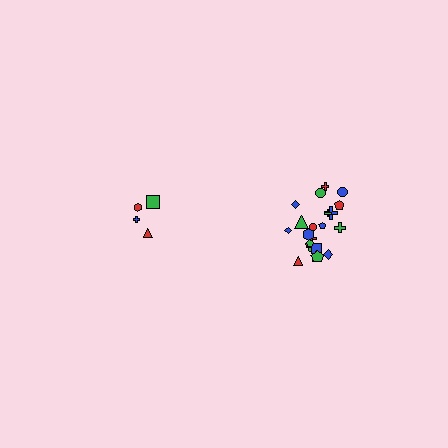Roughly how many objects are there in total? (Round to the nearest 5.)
Roughly 25 objects in total.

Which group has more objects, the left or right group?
The right group.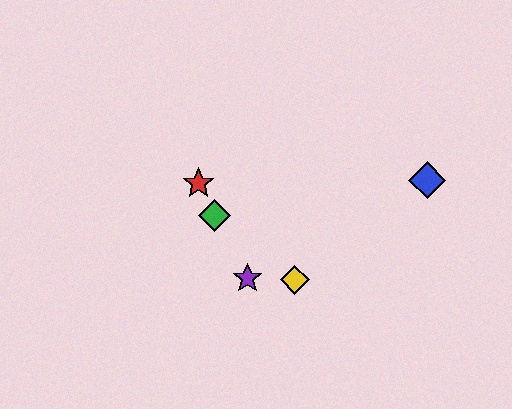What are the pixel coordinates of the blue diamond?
The blue diamond is at (427, 180).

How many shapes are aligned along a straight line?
3 shapes (the red star, the green diamond, the purple star) are aligned along a straight line.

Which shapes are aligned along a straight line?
The red star, the green diamond, the purple star are aligned along a straight line.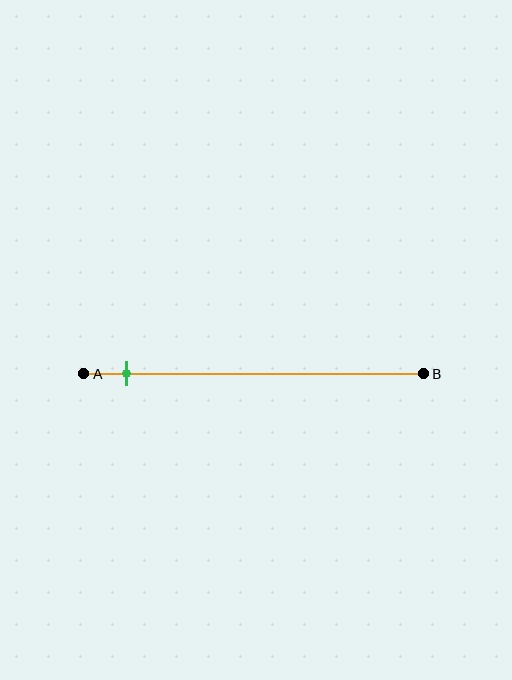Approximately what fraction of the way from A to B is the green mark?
The green mark is approximately 15% of the way from A to B.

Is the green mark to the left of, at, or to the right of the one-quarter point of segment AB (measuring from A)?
The green mark is to the left of the one-quarter point of segment AB.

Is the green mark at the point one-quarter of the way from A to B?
No, the mark is at about 15% from A, not at the 25% one-quarter point.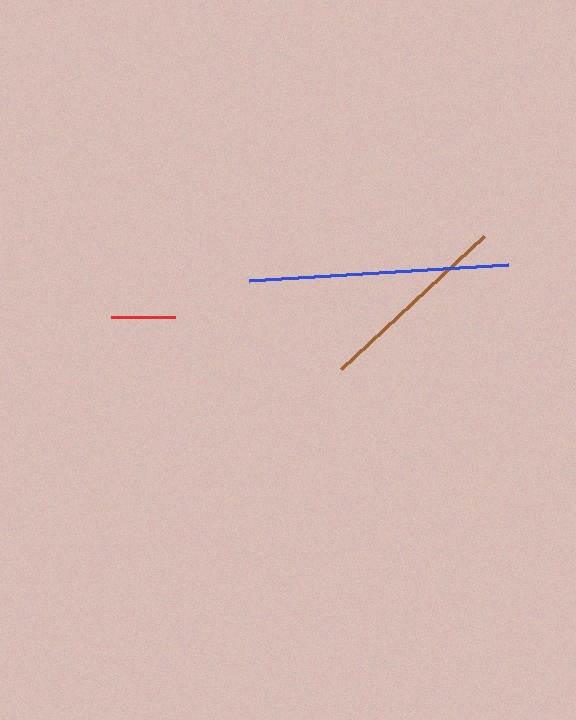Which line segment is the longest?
The blue line is the longest at approximately 260 pixels.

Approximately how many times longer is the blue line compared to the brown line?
The blue line is approximately 1.3 times the length of the brown line.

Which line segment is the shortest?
The red line is the shortest at approximately 63 pixels.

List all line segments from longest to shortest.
From longest to shortest: blue, brown, red.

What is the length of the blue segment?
The blue segment is approximately 260 pixels long.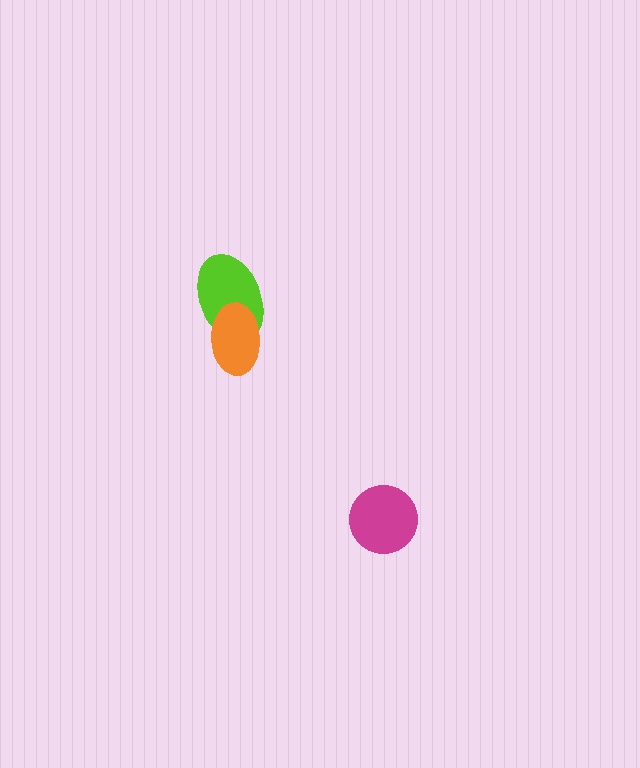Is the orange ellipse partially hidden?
No, no other shape covers it.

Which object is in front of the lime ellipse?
The orange ellipse is in front of the lime ellipse.